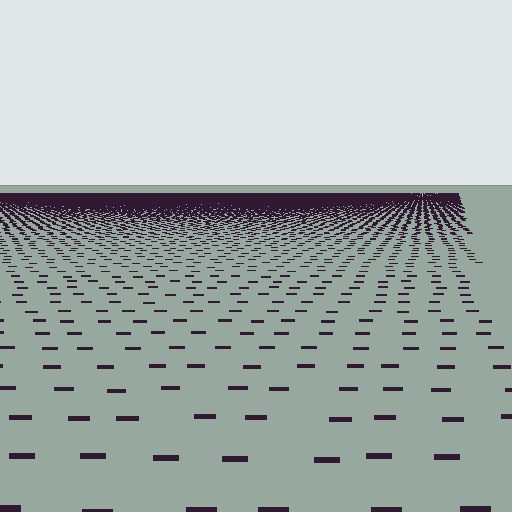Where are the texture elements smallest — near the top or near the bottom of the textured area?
Near the top.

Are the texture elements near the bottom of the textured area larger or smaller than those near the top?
Larger. Near the bottom, elements are closer to the viewer and appear at a bigger on-screen size.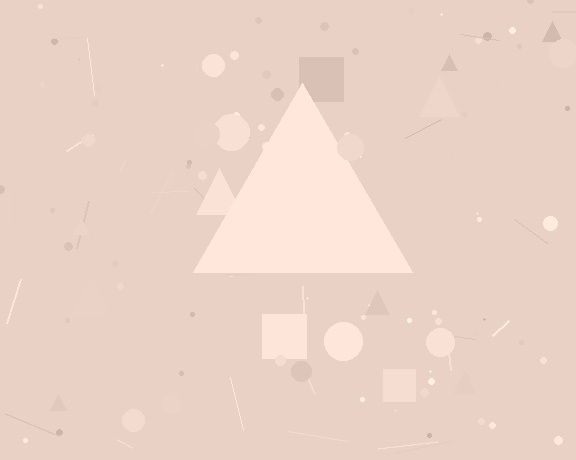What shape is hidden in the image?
A triangle is hidden in the image.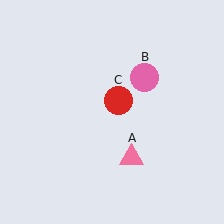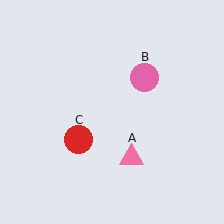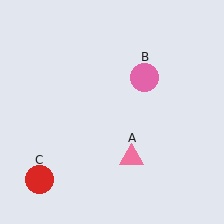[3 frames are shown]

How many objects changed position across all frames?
1 object changed position: red circle (object C).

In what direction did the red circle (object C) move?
The red circle (object C) moved down and to the left.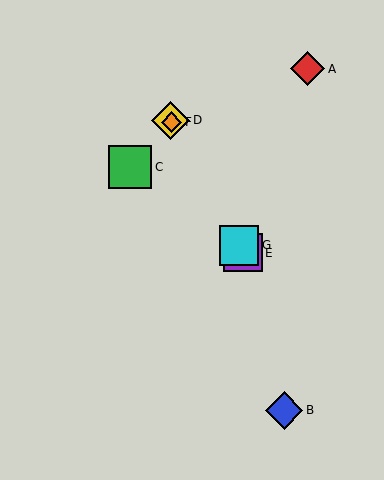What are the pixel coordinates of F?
Object F is at (171, 122).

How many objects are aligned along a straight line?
4 objects (D, E, F, G) are aligned along a straight line.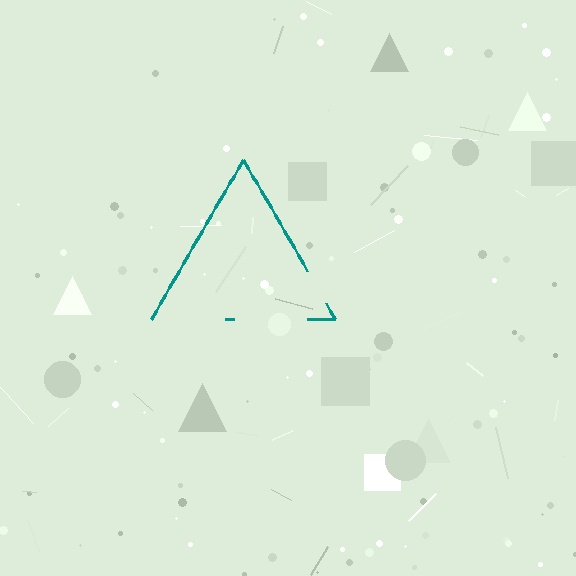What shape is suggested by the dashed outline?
The dashed outline suggests a triangle.